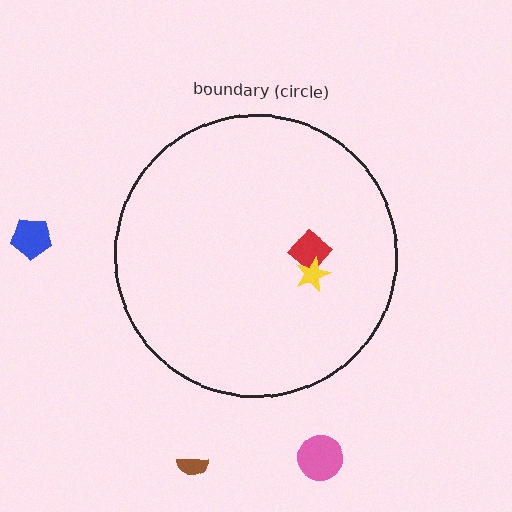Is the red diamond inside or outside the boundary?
Inside.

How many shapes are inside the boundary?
2 inside, 3 outside.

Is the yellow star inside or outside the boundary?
Inside.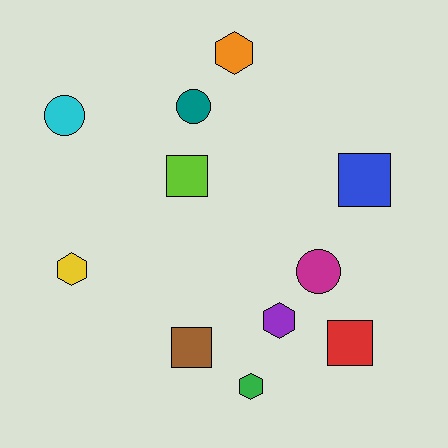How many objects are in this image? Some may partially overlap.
There are 11 objects.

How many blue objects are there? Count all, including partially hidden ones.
There is 1 blue object.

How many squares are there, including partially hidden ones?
There are 4 squares.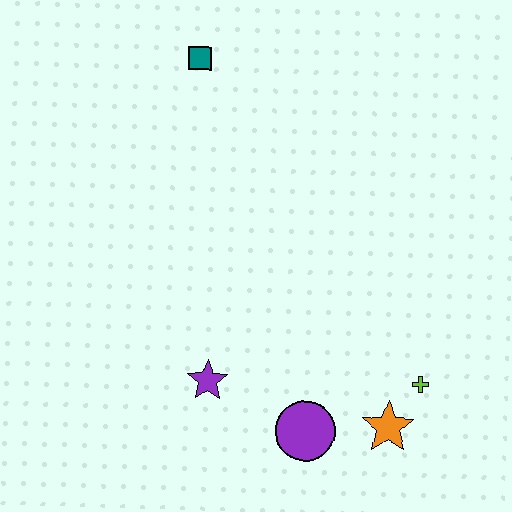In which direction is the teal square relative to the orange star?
The teal square is above the orange star.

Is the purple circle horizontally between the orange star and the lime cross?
No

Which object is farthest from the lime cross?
The teal square is farthest from the lime cross.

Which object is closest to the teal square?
The purple star is closest to the teal square.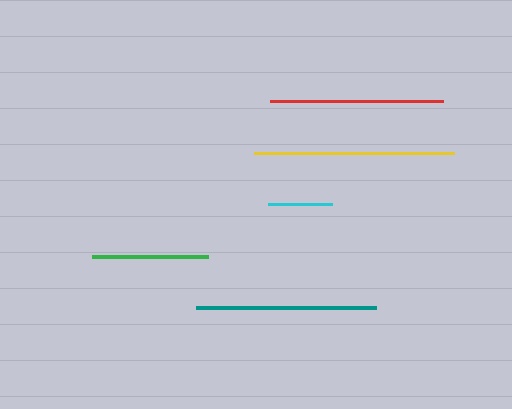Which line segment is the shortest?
The cyan line is the shortest at approximately 64 pixels.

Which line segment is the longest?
The yellow line is the longest at approximately 200 pixels.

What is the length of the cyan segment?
The cyan segment is approximately 64 pixels long.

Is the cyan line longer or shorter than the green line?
The green line is longer than the cyan line.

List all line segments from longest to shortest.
From longest to shortest: yellow, teal, red, green, cyan.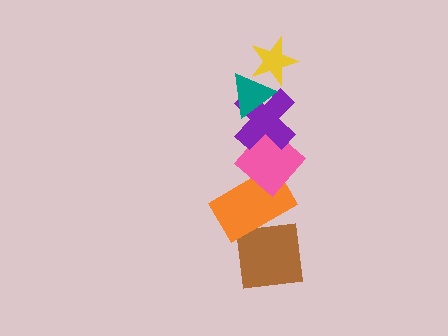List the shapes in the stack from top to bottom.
From top to bottom: the yellow star, the teal triangle, the purple cross, the pink diamond, the orange rectangle, the brown square.